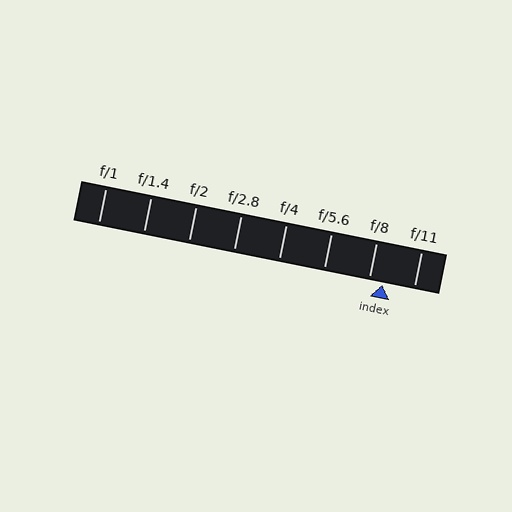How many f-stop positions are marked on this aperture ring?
There are 8 f-stop positions marked.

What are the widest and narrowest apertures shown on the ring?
The widest aperture shown is f/1 and the narrowest is f/11.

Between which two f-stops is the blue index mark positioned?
The index mark is between f/8 and f/11.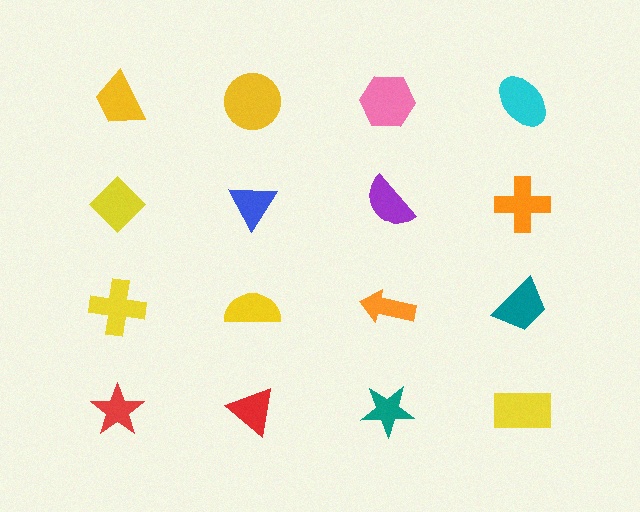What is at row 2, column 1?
A yellow diamond.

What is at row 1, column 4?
A cyan ellipse.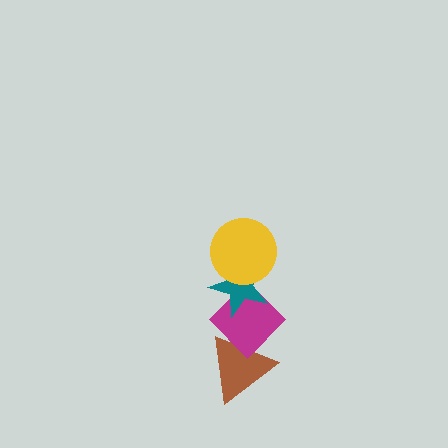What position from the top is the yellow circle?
The yellow circle is 1st from the top.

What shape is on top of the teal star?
The yellow circle is on top of the teal star.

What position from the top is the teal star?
The teal star is 2nd from the top.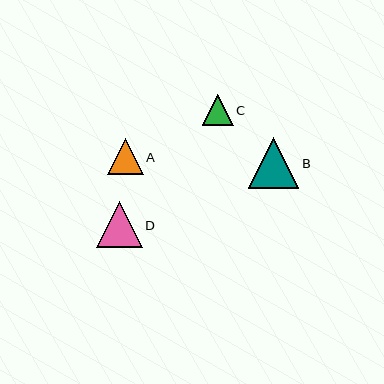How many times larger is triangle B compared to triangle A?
Triangle B is approximately 1.4 times the size of triangle A.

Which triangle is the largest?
Triangle B is the largest with a size of approximately 50 pixels.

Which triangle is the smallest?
Triangle C is the smallest with a size of approximately 31 pixels.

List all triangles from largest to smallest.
From largest to smallest: B, D, A, C.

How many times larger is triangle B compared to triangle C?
Triangle B is approximately 1.6 times the size of triangle C.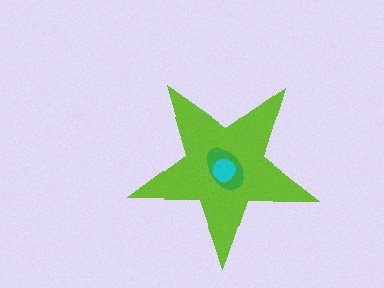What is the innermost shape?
The cyan circle.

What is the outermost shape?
The lime star.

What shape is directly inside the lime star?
The green ellipse.